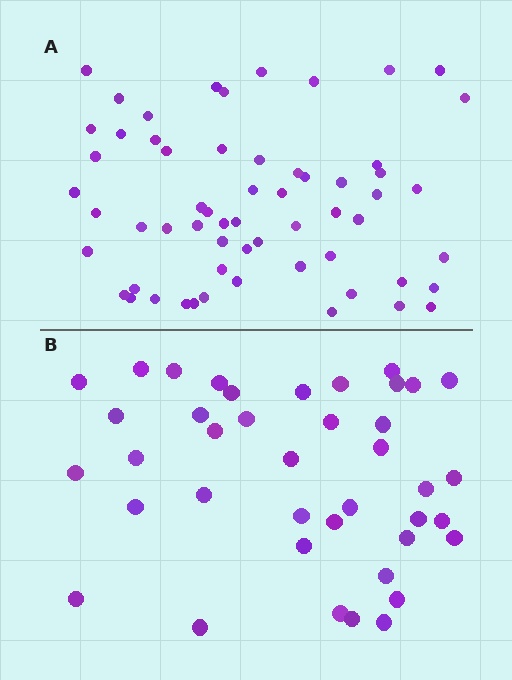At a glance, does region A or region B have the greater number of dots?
Region A (the top region) has more dots.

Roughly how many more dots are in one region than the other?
Region A has approximately 20 more dots than region B.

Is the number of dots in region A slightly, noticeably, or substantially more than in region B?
Region A has substantially more. The ratio is roughly 1.5 to 1.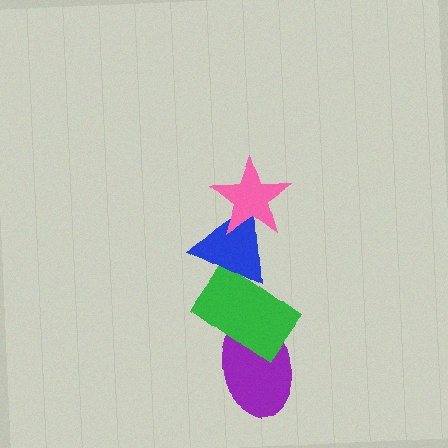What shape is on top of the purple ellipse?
The green rectangle is on top of the purple ellipse.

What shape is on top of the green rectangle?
The blue triangle is on top of the green rectangle.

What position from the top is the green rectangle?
The green rectangle is 3rd from the top.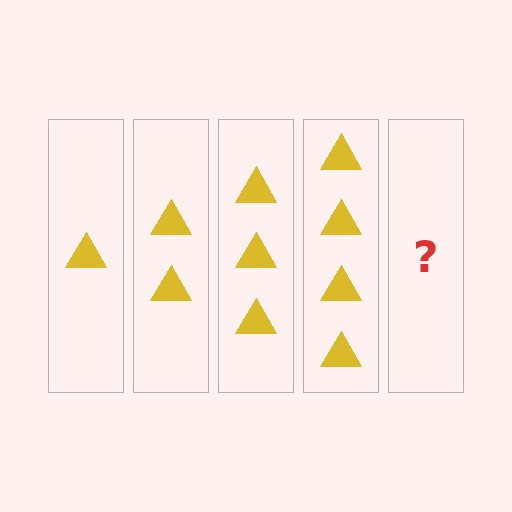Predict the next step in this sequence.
The next step is 5 triangles.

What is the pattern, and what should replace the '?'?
The pattern is that each step adds one more triangle. The '?' should be 5 triangles.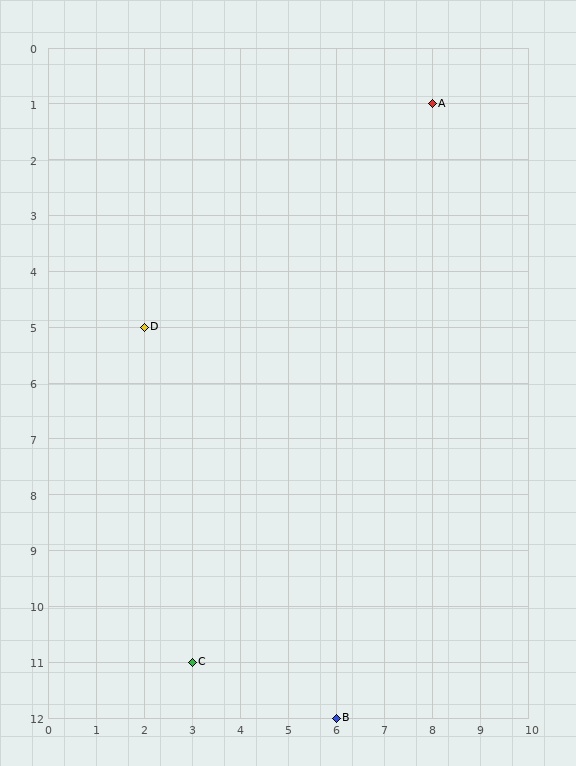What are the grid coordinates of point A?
Point A is at grid coordinates (8, 1).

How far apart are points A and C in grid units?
Points A and C are 5 columns and 10 rows apart (about 11.2 grid units diagonally).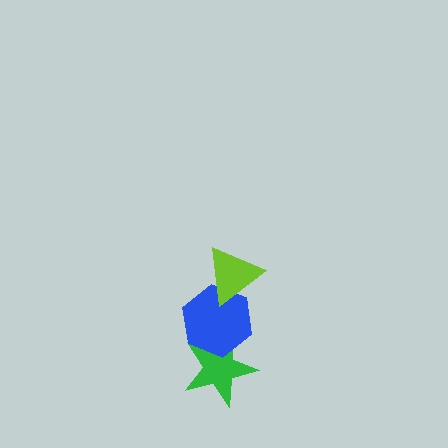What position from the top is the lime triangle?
The lime triangle is 1st from the top.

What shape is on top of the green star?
The blue hexagon is on top of the green star.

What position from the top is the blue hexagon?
The blue hexagon is 2nd from the top.